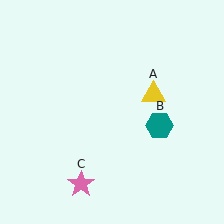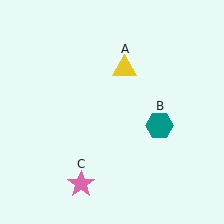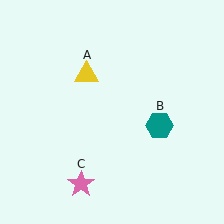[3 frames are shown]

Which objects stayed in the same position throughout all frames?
Teal hexagon (object B) and pink star (object C) remained stationary.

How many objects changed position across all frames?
1 object changed position: yellow triangle (object A).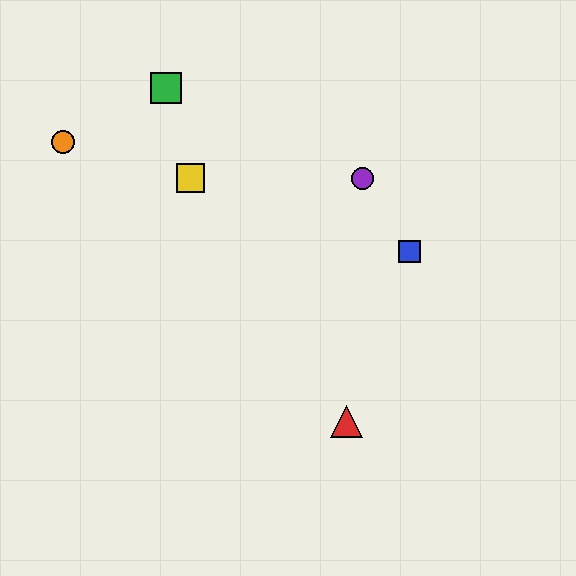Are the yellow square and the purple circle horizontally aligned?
Yes, both are at y≈178.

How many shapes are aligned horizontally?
2 shapes (the yellow square, the purple circle) are aligned horizontally.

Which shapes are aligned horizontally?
The yellow square, the purple circle are aligned horizontally.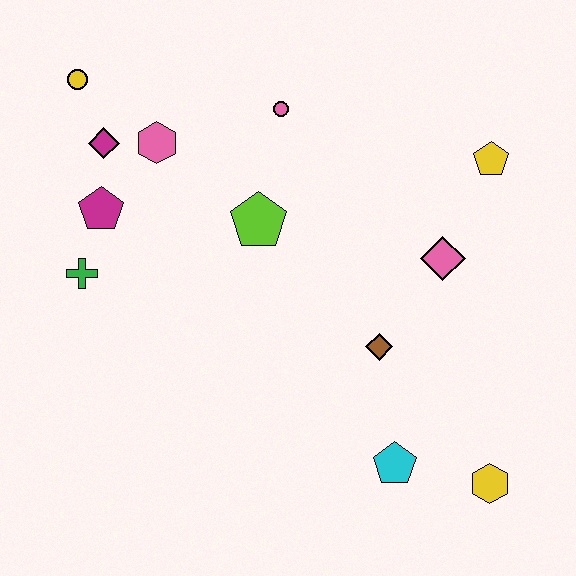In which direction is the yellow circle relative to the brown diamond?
The yellow circle is to the left of the brown diamond.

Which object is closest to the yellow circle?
The magenta diamond is closest to the yellow circle.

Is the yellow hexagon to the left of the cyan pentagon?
No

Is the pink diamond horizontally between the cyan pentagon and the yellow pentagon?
Yes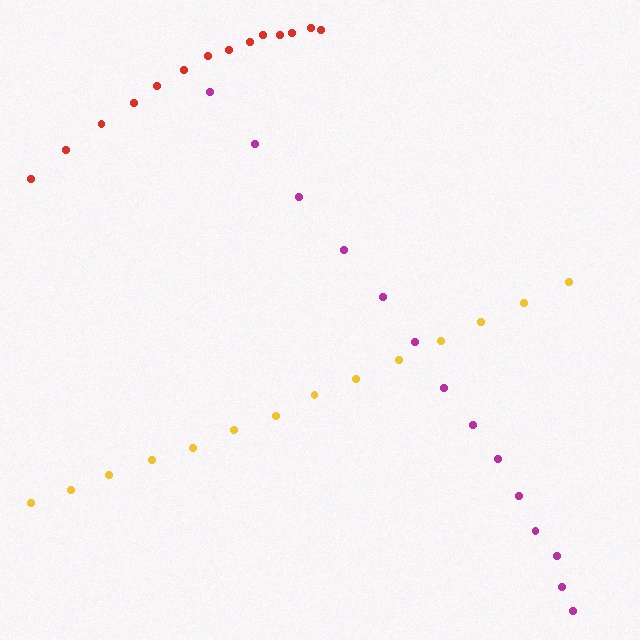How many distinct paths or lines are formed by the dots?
There are 3 distinct paths.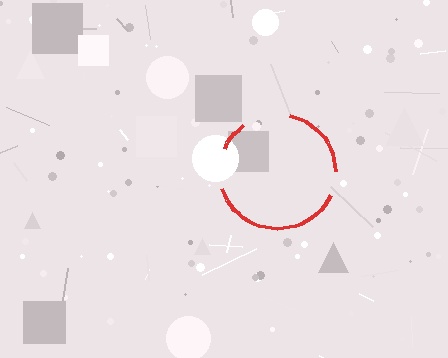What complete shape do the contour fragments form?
The contour fragments form a circle.